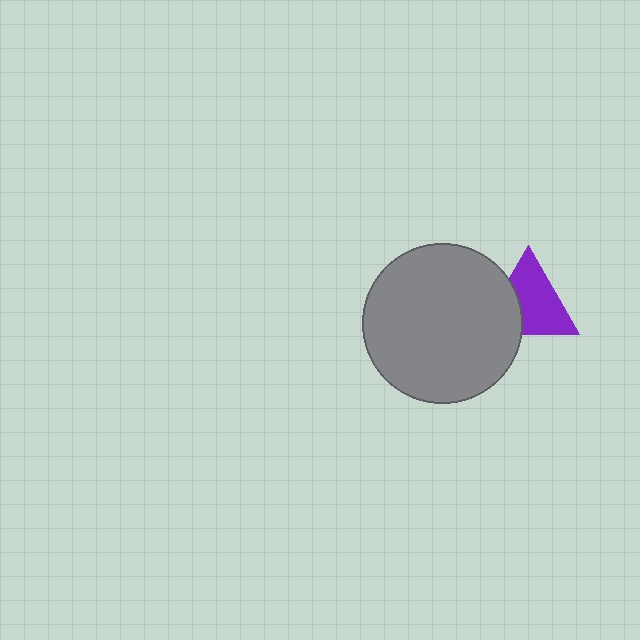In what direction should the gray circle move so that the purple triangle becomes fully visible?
The gray circle should move left. That is the shortest direction to clear the overlap and leave the purple triangle fully visible.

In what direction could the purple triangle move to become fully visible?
The purple triangle could move right. That would shift it out from behind the gray circle entirely.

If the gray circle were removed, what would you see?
You would see the complete purple triangle.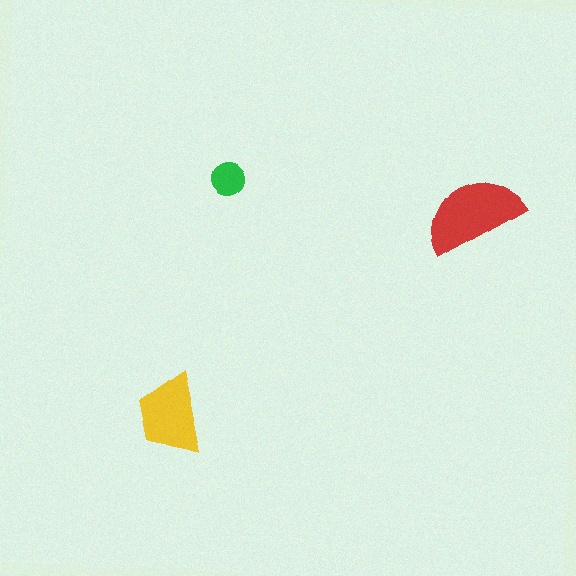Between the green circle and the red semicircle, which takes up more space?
The red semicircle.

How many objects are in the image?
There are 3 objects in the image.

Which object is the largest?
The red semicircle.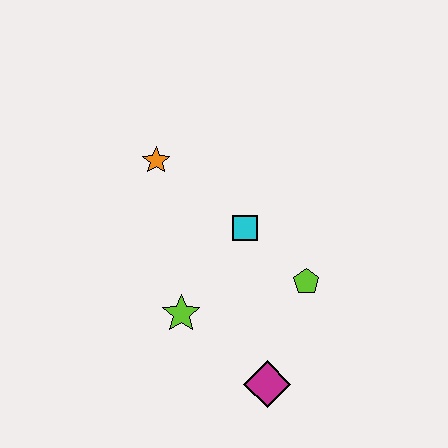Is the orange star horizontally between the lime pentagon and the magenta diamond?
No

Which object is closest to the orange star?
The cyan square is closest to the orange star.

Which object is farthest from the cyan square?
The magenta diamond is farthest from the cyan square.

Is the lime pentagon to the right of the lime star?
Yes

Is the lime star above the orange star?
No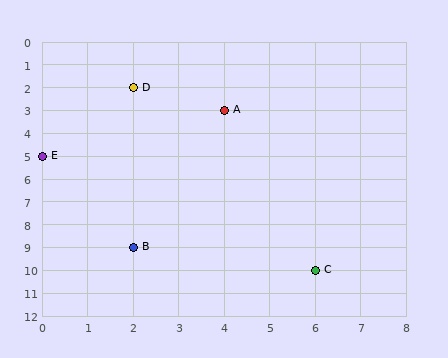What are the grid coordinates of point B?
Point B is at grid coordinates (2, 9).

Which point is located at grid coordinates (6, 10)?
Point C is at (6, 10).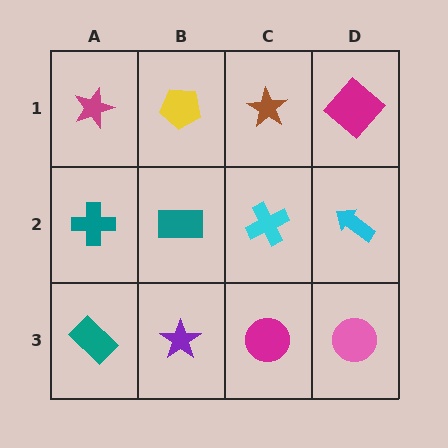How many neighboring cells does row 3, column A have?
2.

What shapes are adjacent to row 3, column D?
A cyan arrow (row 2, column D), a magenta circle (row 3, column C).